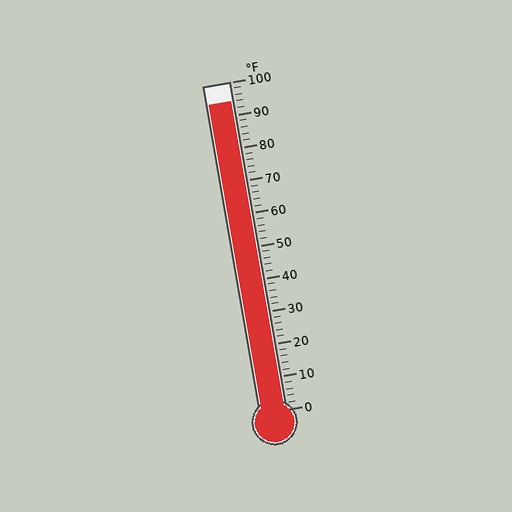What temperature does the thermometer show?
The thermometer shows approximately 94°F.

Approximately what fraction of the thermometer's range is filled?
The thermometer is filled to approximately 95% of its range.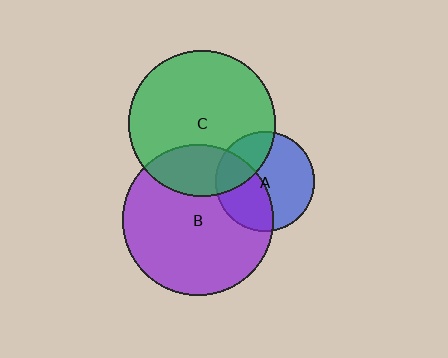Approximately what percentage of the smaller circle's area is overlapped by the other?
Approximately 25%.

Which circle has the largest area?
Circle B (purple).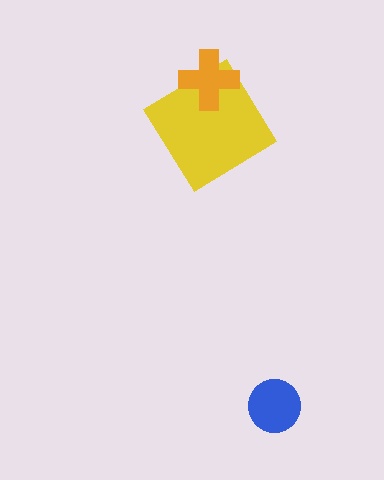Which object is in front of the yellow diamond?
The orange cross is in front of the yellow diamond.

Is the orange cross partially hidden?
No, no other shape covers it.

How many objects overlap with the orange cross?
1 object overlaps with the orange cross.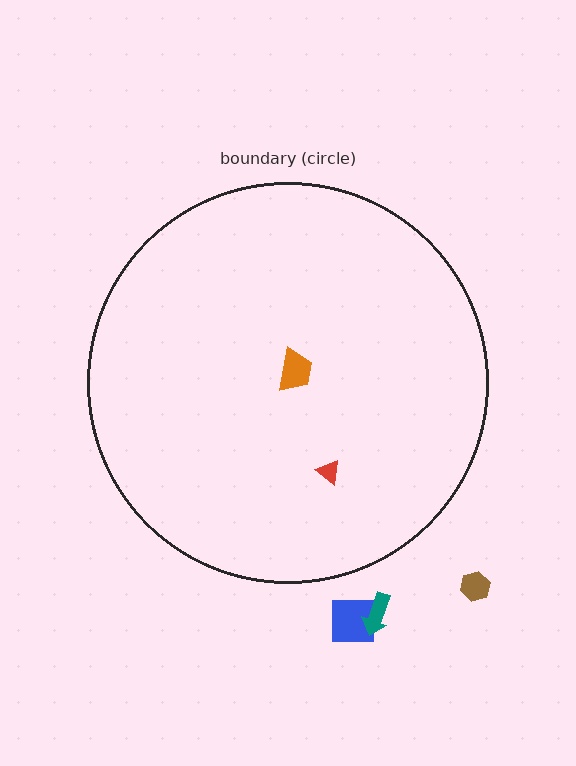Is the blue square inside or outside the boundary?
Outside.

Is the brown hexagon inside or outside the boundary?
Outside.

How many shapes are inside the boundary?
2 inside, 3 outside.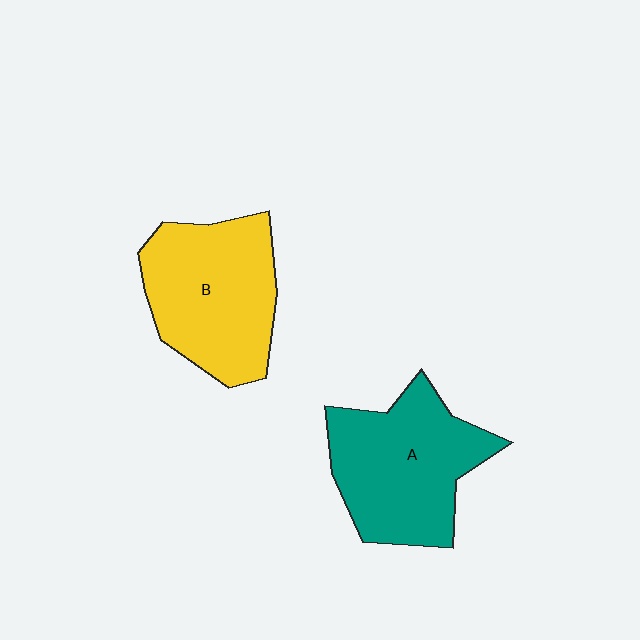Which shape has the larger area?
Shape A (teal).